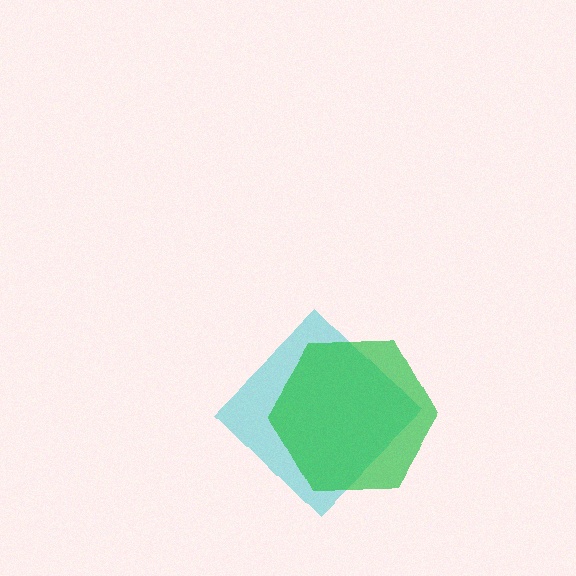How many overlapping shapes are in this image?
There are 2 overlapping shapes in the image.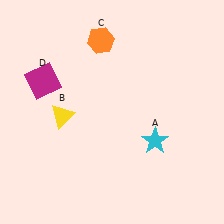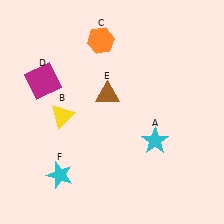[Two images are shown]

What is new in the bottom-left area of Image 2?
A cyan star (F) was added in the bottom-left area of Image 2.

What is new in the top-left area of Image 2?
A brown triangle (E) was added in the top-left area of Image 2.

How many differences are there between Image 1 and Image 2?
There are 2 differences between the two images.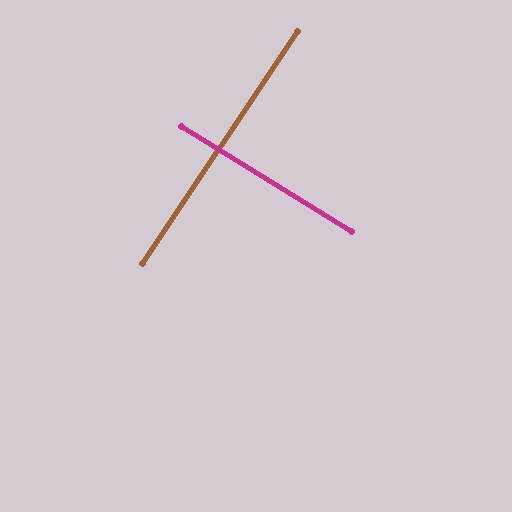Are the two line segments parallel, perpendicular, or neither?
Perpendicular — they meet at approximately 88°.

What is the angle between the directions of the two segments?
Approximately 88 degrees.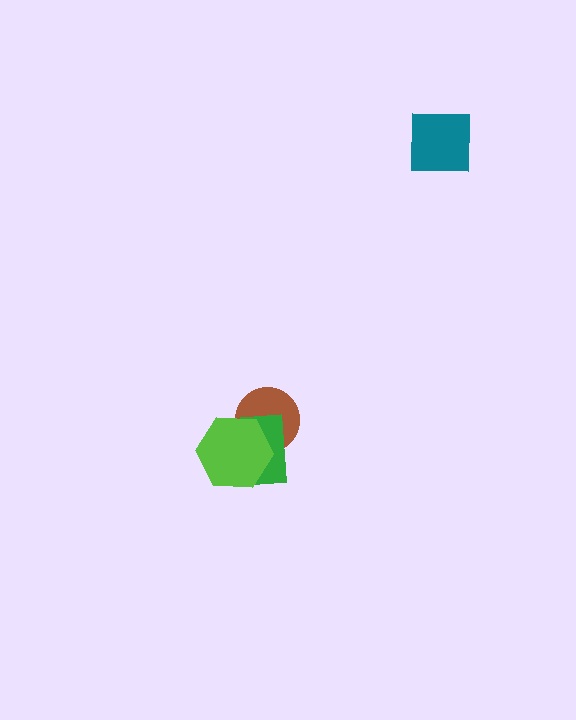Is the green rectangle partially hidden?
Yes, it is partially covered by another shape.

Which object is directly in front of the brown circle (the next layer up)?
The green rectangle is directly in front of the brown circle.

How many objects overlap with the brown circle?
2 objects overlap with the brown circle.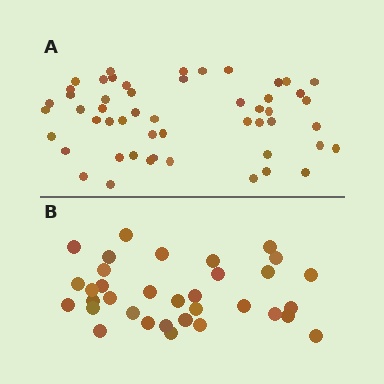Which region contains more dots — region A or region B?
Region A (the top region) has more dots.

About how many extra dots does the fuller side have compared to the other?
Region A has approximately 20 more dots than region B.